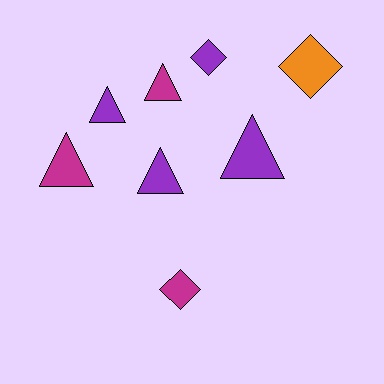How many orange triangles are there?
There are no orange triangles.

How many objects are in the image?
There are 8 objects.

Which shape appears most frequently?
Triangle, with 5 objects.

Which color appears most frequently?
Purple, with 4 objects.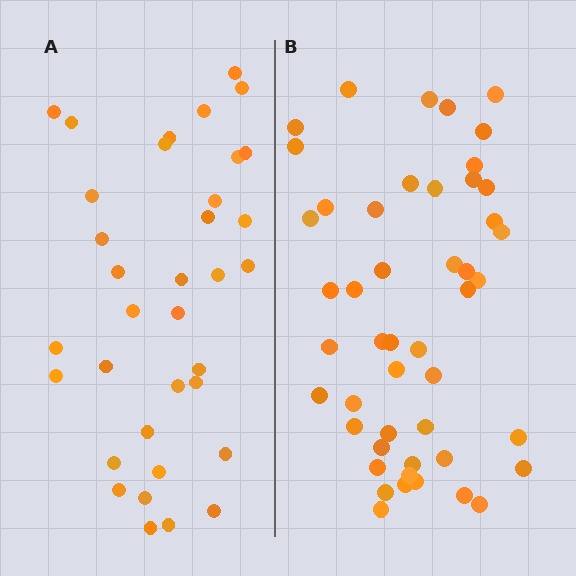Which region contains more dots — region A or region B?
Region B (the right region) has more dots.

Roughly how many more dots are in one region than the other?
Region B has approximately 15 more dots than region A.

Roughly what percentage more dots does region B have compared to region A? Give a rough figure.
About 35% more.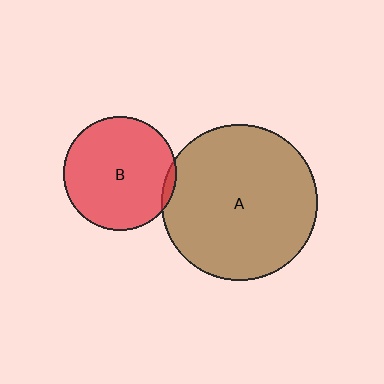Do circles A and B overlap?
Yes.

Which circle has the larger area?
Circle A (brown).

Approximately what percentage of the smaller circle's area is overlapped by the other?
Approximately 5%.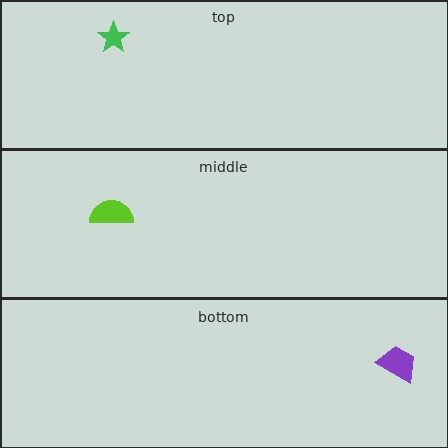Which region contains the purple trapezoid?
The bottom region.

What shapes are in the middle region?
The lime semicircle.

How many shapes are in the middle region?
1.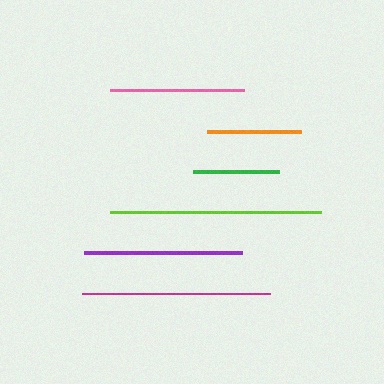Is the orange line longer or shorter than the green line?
The orange line is longer than the green line.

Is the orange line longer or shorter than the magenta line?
The magenta line is longer than the orange line.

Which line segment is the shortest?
The green line is the shortest at approximately 86 pixels.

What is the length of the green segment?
The green segment is approximately 86 pixels long.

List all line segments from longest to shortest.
From longest to shortest: lime, magenta, purple, pink, orange, green.